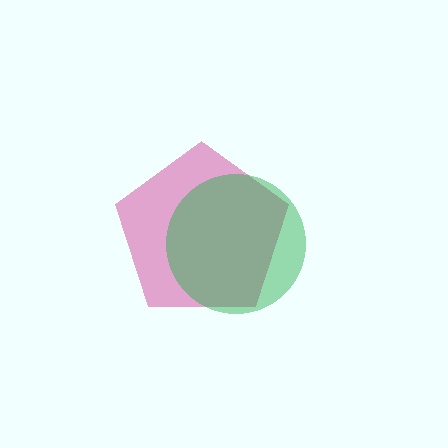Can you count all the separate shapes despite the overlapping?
Yes, there are 2 separate shapes.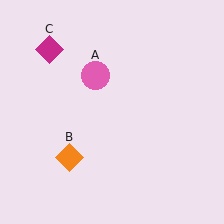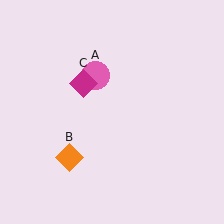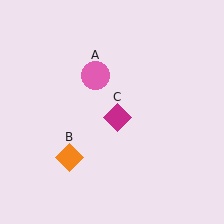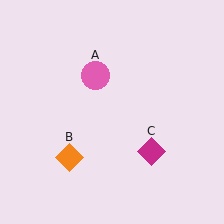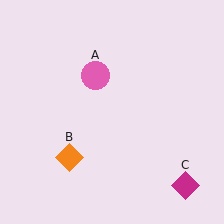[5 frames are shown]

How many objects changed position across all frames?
1 object changed position: magenta diamond (object C).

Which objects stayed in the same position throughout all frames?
Pink circle (object A) and orange diamond (object B) remained stationary.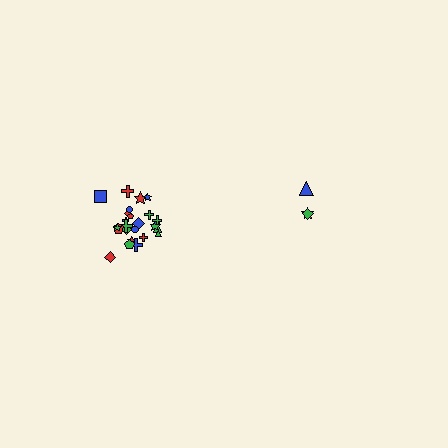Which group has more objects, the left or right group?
The left group.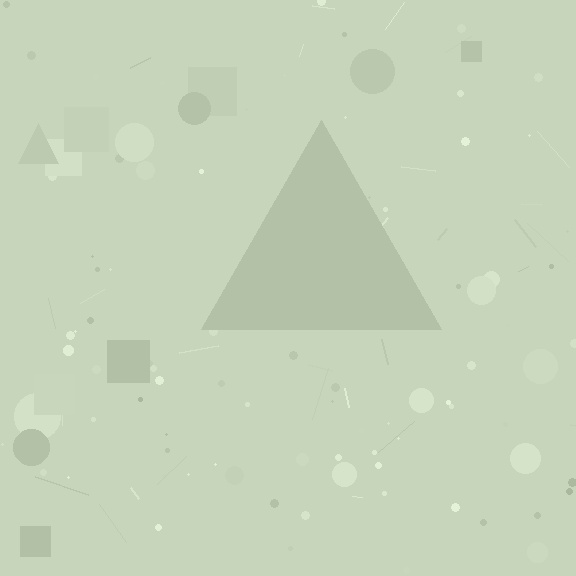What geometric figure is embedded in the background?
A triangle is embedded in the background.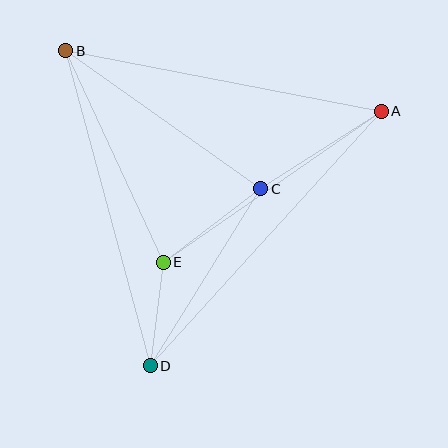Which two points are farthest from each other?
Points A and D are farthest from each other.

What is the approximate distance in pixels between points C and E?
The distance between C and E is approximately 122 pixels.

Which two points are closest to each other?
Points D and E are closest to each other.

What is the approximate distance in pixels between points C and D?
The distance between C and D is approximately 209 pixels.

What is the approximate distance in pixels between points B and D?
The distance between B and D is approximately 327 pixels.